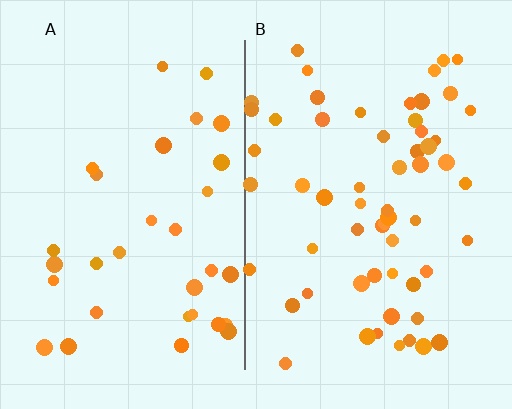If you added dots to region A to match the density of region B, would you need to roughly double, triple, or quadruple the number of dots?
Approximately double.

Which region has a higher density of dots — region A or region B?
B (the right).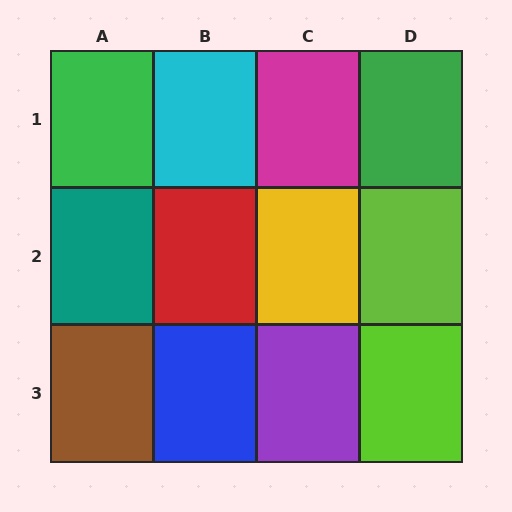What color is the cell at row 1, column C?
Magenta.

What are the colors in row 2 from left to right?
Teal, red, yellow, lime.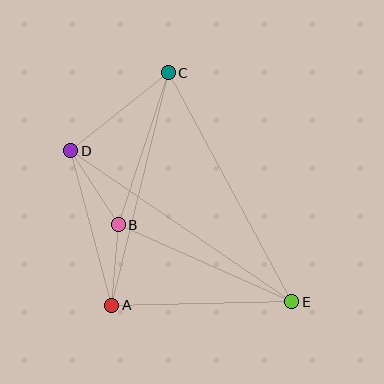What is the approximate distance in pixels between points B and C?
The distance between B and C is approximately 160 pixels.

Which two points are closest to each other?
Points A and B are closest to each other.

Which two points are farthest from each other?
Points D and E are farthest from each other.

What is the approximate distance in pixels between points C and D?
The distance between C and D is approximately 124 pixels.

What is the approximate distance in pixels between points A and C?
The distance between A and C is approximately 239 pixels.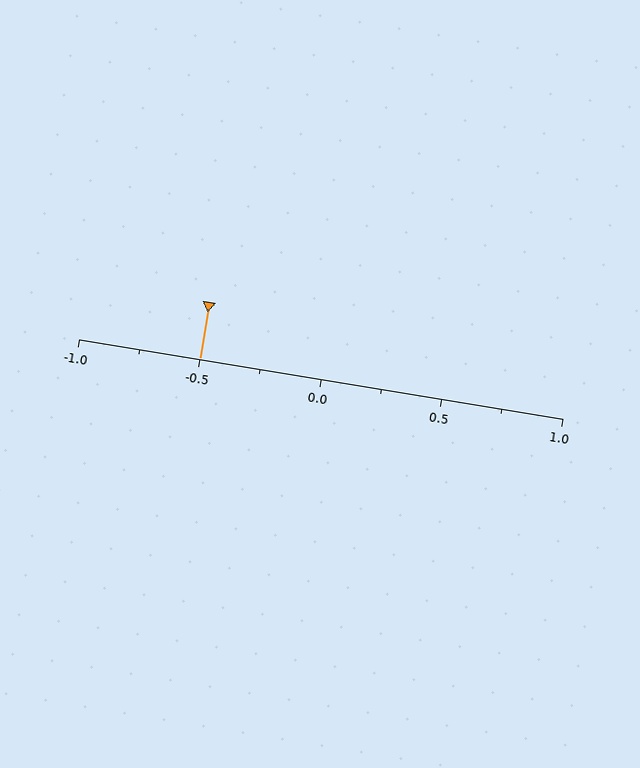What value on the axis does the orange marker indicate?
The marker indicates approximately -0.5.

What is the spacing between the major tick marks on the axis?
The major ticks are spaced 0.5 apart.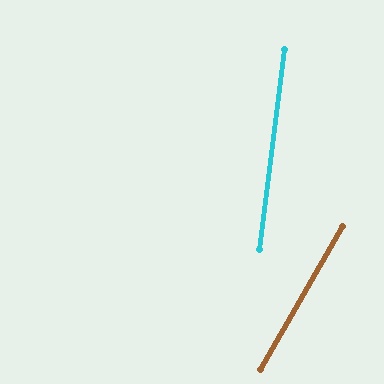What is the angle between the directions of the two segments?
Approximately 23 degrees.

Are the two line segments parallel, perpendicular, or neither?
Neither parallel nor perpendicular — they differ by about 23°.